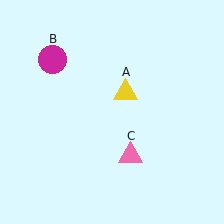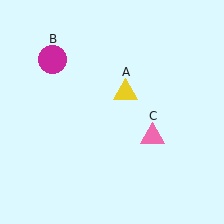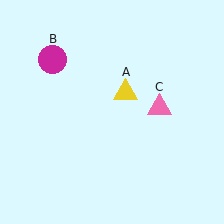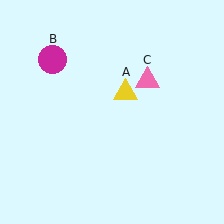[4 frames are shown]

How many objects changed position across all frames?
1 object changed position: pink triangle (object C).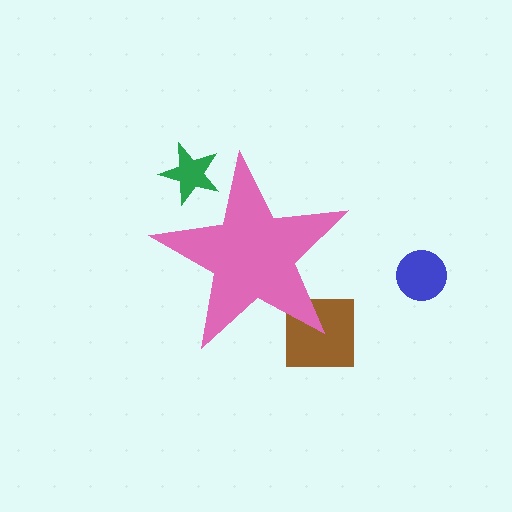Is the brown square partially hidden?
Yes, the brown square is partially hidden behind the pink star.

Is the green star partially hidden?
Yes, the green star is partially hidden behind the pink star.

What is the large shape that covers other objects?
A pink star.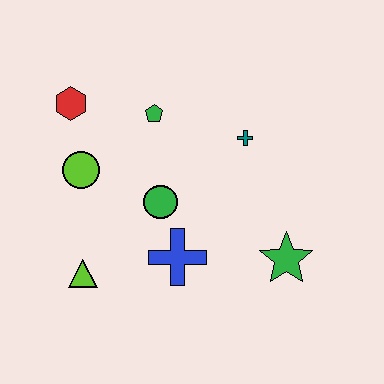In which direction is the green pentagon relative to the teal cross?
The green pentagon is to the left of the teal cross.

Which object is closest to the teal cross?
The green pentagon is closest to the teal cross.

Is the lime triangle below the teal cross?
Yes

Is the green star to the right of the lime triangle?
Yes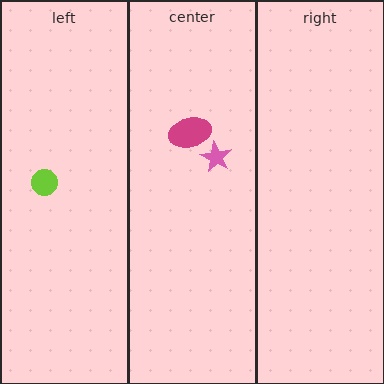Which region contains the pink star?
The center region.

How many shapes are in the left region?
1.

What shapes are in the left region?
The lime circle.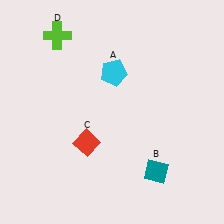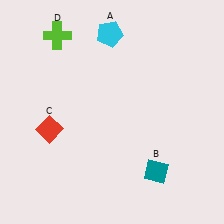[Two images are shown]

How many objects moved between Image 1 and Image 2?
2 objects moved between the two images.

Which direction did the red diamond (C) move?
The red diamond (C) moved left.